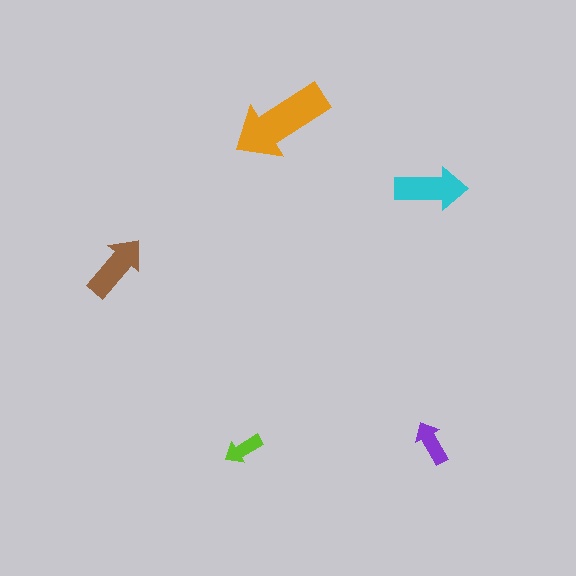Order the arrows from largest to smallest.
the orange one, the cyan one, the brown one, the purple one, the lime one.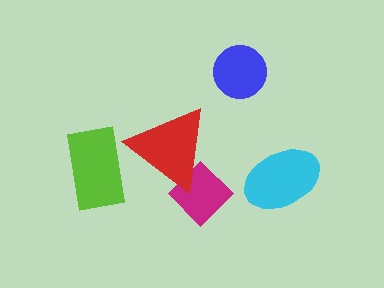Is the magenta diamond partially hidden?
Yes, it is partially covered by another shape.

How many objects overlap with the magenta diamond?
1 object overlaps with the magenta diamond.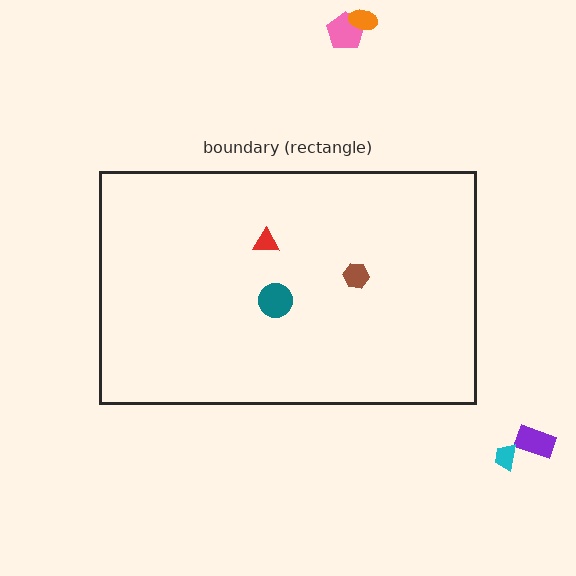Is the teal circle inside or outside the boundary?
Inside.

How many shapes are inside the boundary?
3 inside, 4 outside.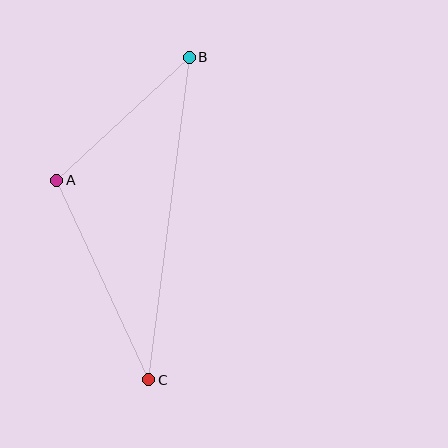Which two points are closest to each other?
Points A and B are closest to each other.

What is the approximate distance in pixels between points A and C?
The distance between A and C is approximately 219 pixels.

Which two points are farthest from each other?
Points B and C are farthest from each other.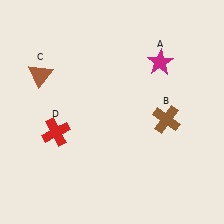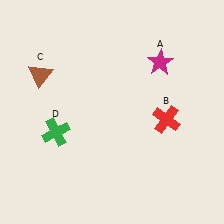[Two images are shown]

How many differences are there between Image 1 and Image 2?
There are 2 differences between the two images.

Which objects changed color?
B changed from brown to red. D changed from red to green.